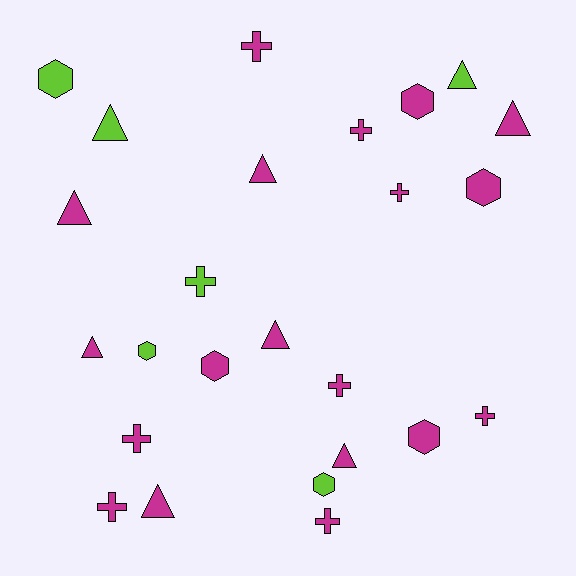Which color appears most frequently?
Magenta, with 19 objects.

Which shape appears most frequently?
Cross, with 9 objects.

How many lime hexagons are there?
There are 3 lime hexagons.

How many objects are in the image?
There are 25 objects.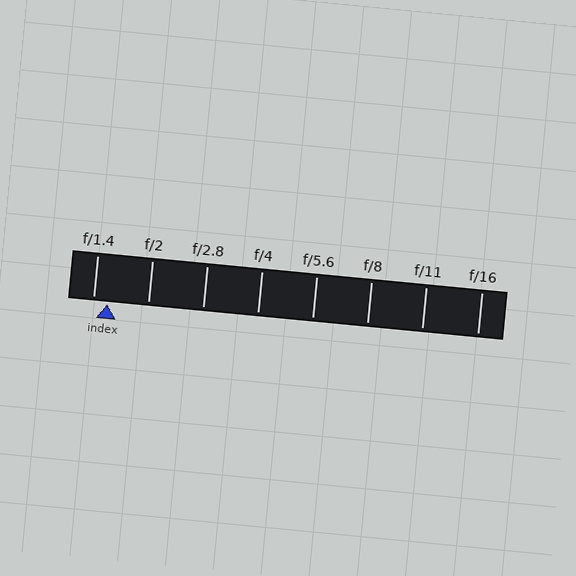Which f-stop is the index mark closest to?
The index mark is closest to f/1.4.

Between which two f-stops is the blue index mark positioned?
The index mark is between f/1.4 and f/2.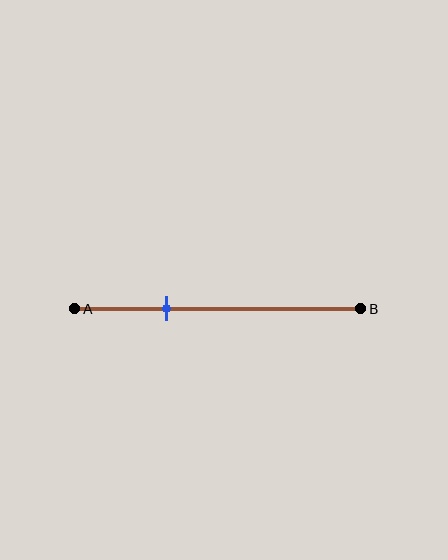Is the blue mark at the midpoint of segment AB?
No, the mark is at about 30% from A, not at the 50% midpoint.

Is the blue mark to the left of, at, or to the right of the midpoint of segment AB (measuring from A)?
The blue mark is to the left of the midpoint of segment AB.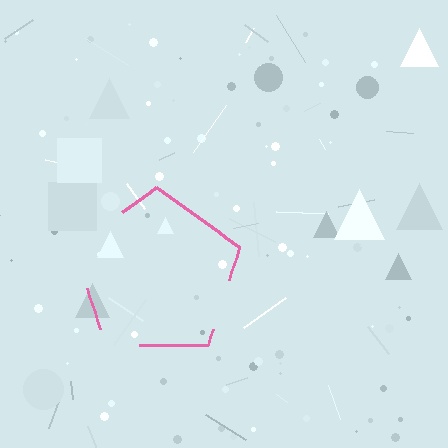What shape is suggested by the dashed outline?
The dashed outline suggests a pentagon.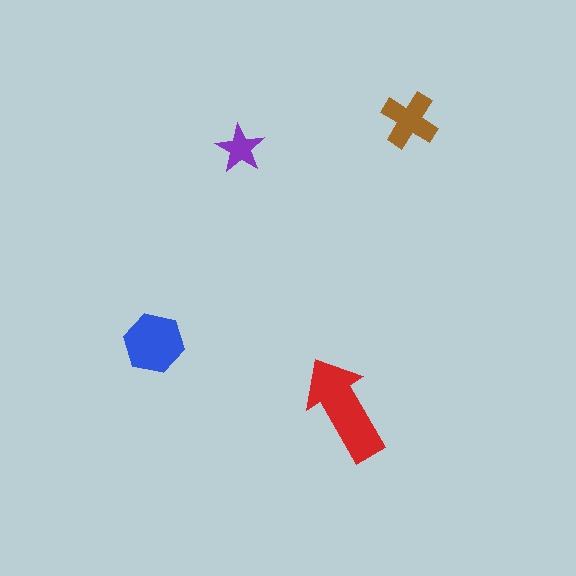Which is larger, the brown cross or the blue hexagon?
The blue hexagon.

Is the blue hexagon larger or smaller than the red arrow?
Smaller.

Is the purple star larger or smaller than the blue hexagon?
Smaller.